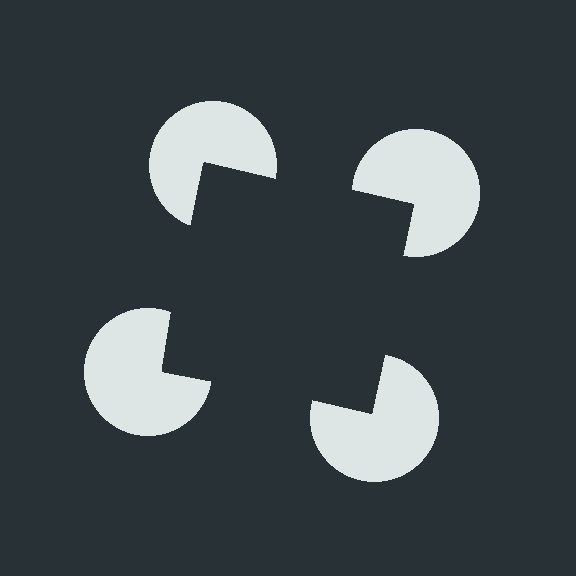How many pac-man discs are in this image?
There are 4 — one at each vertex of the illusory square.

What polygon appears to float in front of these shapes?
An illusory square — its edges are inferred from the aligned wedge cuts in the pac-man discs, not physically drawn.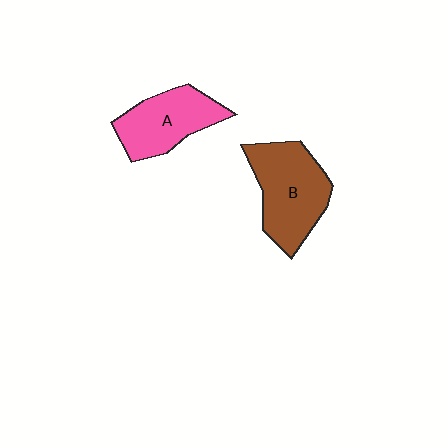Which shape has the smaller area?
Shape A (pink).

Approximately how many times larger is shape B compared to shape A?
Approximately 1.2 times.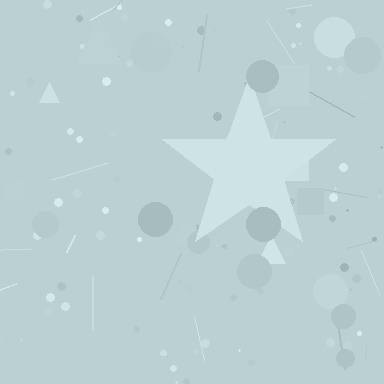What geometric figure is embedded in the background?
A star is embedded in the background.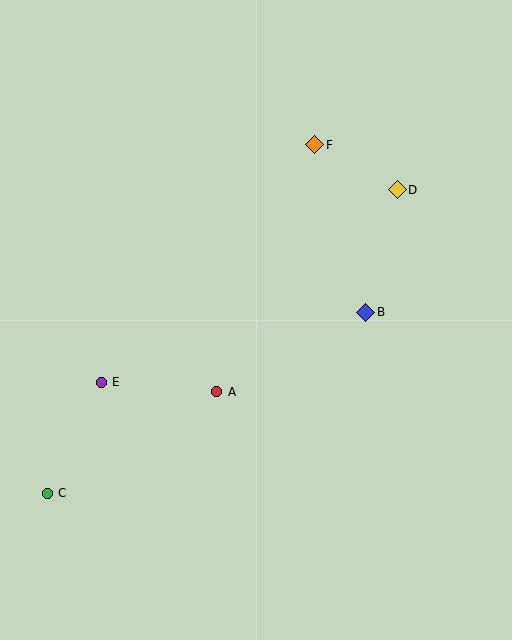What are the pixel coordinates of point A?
Point A is at (217, 392).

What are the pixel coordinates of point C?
Point C is at (47, 493).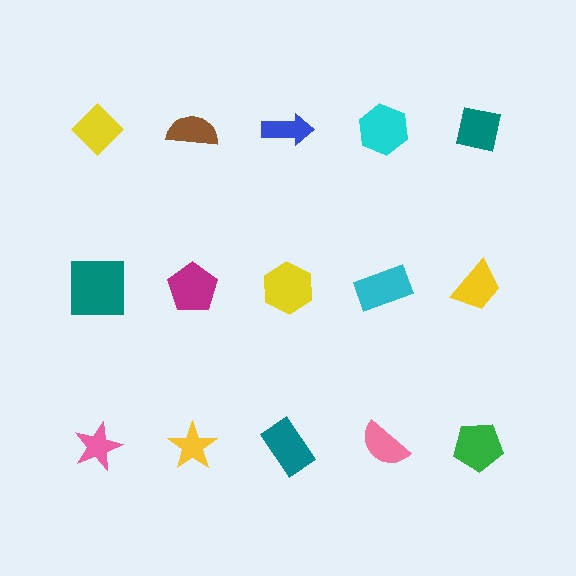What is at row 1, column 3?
A blue arrow.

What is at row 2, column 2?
A magenta pentagon.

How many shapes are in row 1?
5 shapes.